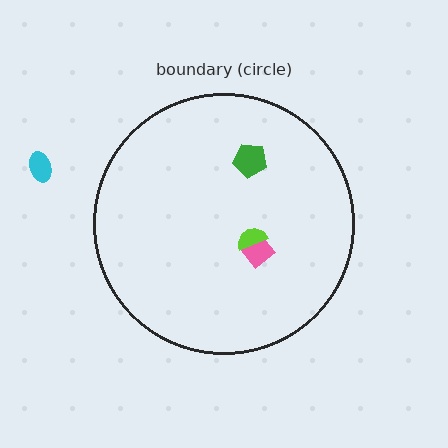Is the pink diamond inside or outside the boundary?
Inside.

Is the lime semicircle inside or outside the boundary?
Inside.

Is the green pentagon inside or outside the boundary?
Inside.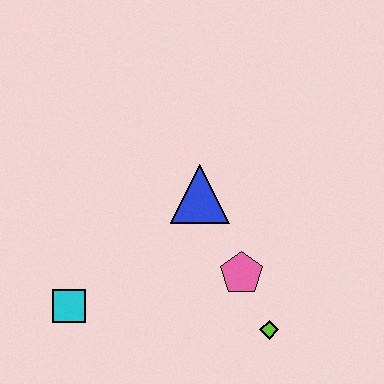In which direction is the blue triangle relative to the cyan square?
The blue triangle is to the right of the cyan square.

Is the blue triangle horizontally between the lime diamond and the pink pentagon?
No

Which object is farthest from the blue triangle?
The cyan square is farthest from the blue triangle.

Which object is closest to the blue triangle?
The pink pentagon is closest to the blue triangle.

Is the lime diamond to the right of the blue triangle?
Yes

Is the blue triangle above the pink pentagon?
Yes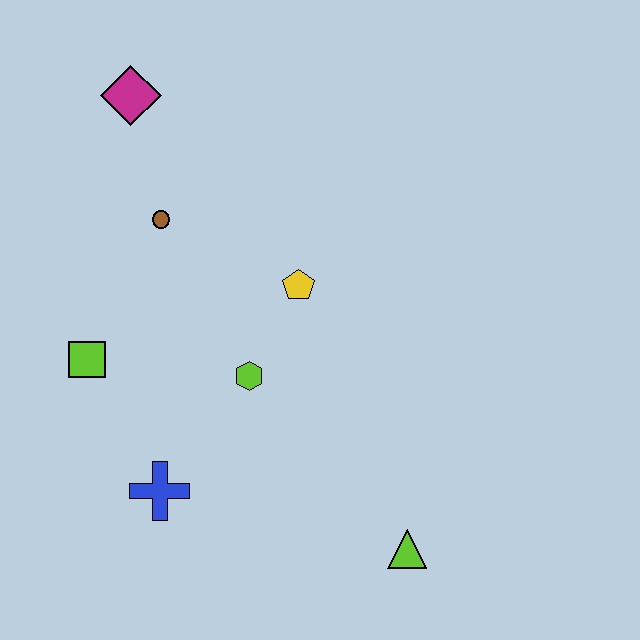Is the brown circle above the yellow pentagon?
Yes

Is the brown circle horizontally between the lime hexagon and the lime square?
Yes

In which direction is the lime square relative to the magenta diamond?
The lime square is below the magenta diamond.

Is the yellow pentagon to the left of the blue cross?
No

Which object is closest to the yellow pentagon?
The lime hexagon is closest to the yellow pentagon.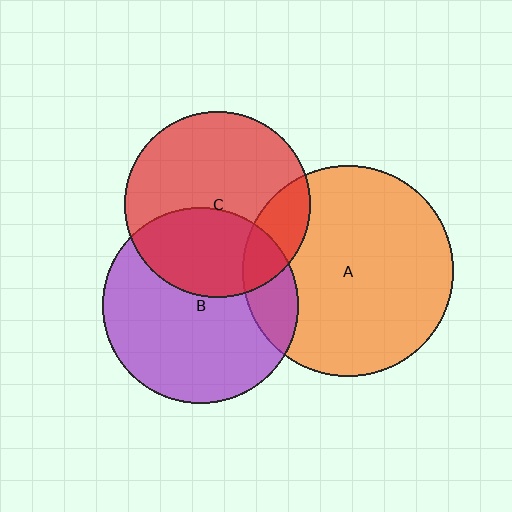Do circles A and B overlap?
Yes.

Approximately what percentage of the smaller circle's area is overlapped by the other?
Approximately 15%.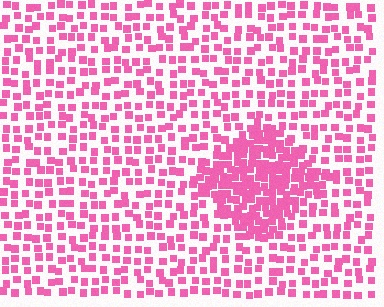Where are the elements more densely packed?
The elements are more densely packed inside the diamond boundary.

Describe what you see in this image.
The image contains small pink elements arranged at two different densities. A diamond-shaped region is visible where the elements are more densely packed than the surrounding area.